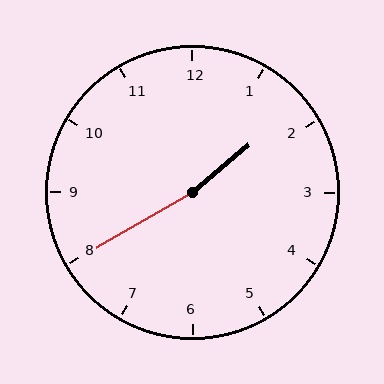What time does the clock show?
1:40.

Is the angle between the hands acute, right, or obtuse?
It is obtuse.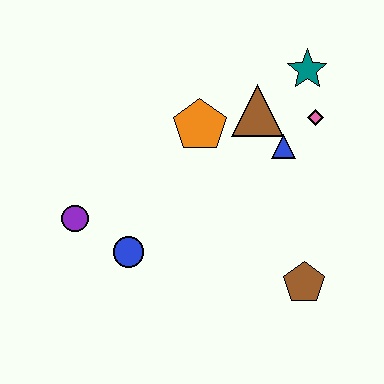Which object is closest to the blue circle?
The purple circle is closest to the blue circle.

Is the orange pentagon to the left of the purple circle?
No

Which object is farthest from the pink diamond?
The purple circle is farthest from the pink diamond.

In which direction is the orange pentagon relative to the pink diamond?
The orange pentagon is to the left of the pink diamond.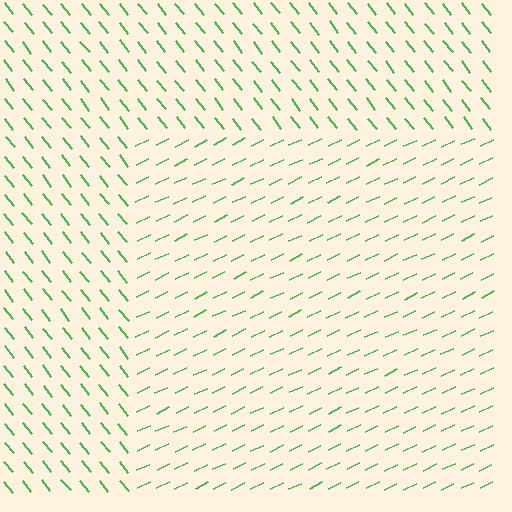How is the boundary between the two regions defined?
The boundary is defined purely by a change in line orientation (approximately 77 degrees difference). All lines are the same color and thickness.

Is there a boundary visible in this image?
Yes, there is a texture boundary formed by a change in line orientation.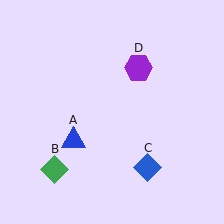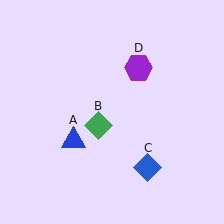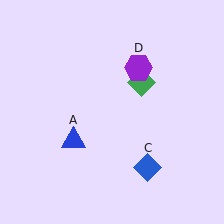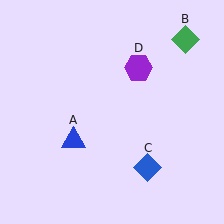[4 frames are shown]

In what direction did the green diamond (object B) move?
The green diamond (object B) moved up and to the right.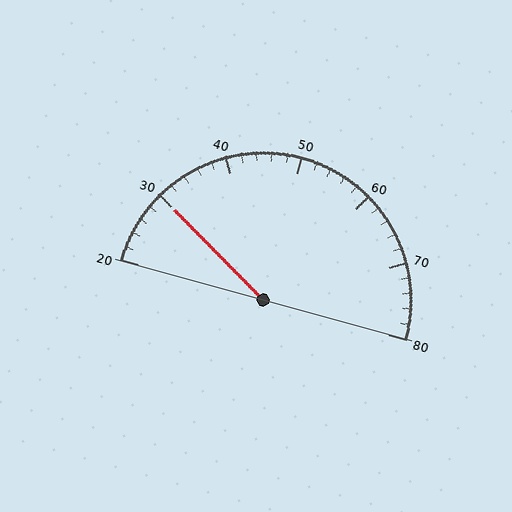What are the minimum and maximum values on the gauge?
The gauge ranges from 20 to 80.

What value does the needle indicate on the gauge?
The needle indicates approximately 30.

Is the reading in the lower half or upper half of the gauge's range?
The reading is in the lower half of the range (20 to 80).